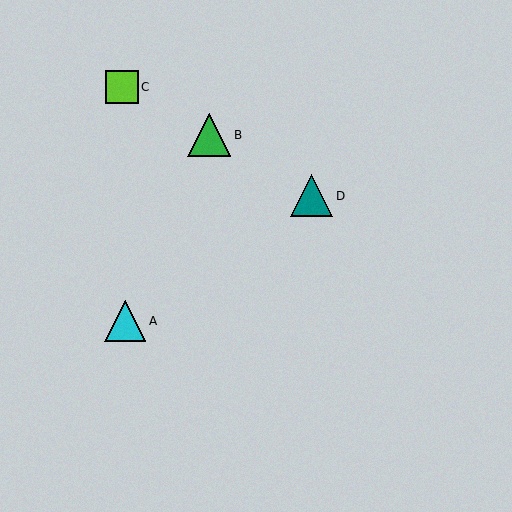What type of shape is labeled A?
Shape A is a cyan triangle.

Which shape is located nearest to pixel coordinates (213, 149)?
The green triangle (labeled B) at (209, 135) is nearest to that location.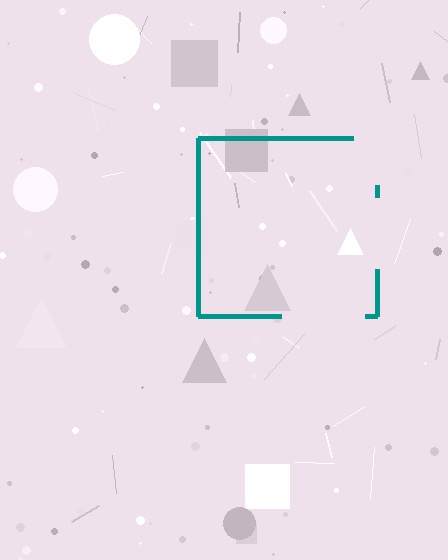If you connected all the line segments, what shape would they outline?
They would outline a square.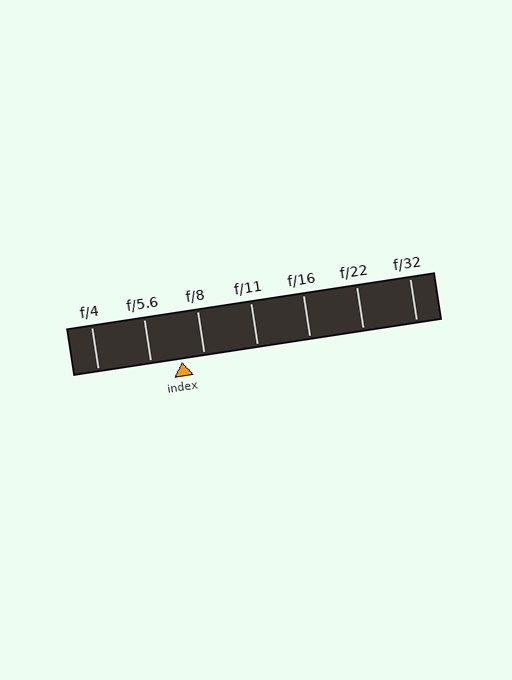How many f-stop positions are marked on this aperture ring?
There are 7 f-stop positions marked.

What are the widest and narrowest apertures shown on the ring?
The widest aperture shown is f/4 and the narrowest is f/32.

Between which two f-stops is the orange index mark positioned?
The index mark is between f/5.6 and f/8.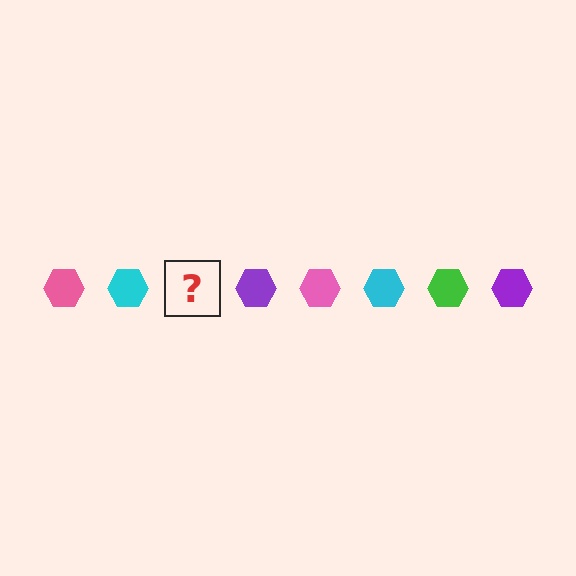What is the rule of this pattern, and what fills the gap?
The rule is that the pattern cycles through pink, cyan, green, purple hexagons. The gap should be filled with a green hexagon.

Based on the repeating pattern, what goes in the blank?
The blank should be a green hexagon.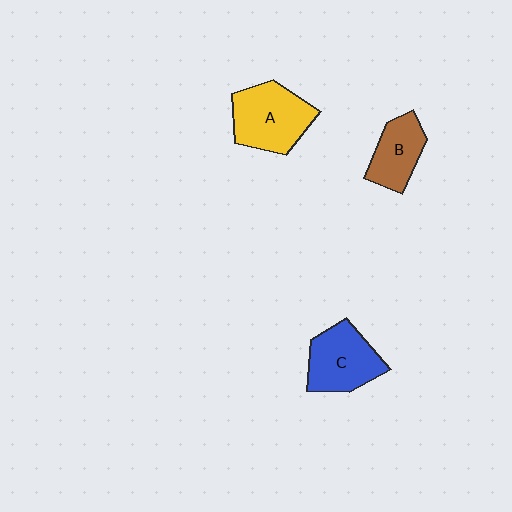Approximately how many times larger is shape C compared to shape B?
Approximately 1.3 times.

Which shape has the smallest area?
Shape B (brown).